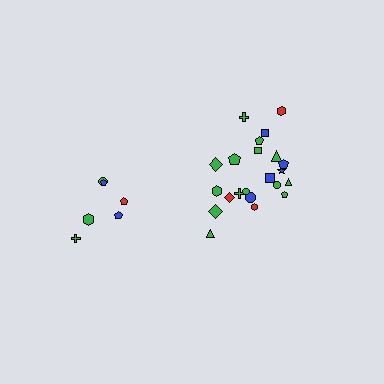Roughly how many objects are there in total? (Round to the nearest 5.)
Roughly 30 objects in total.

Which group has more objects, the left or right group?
The right group.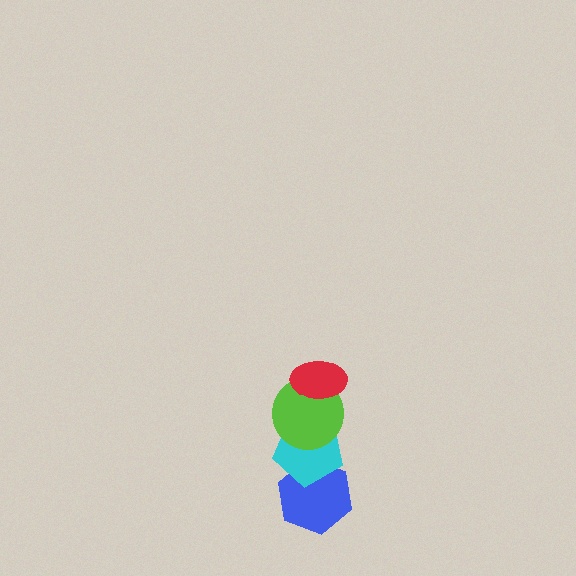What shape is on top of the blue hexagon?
The cyan pentagon is on top of the blue hexagon.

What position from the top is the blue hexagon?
The blue hexagon is 4th from the top.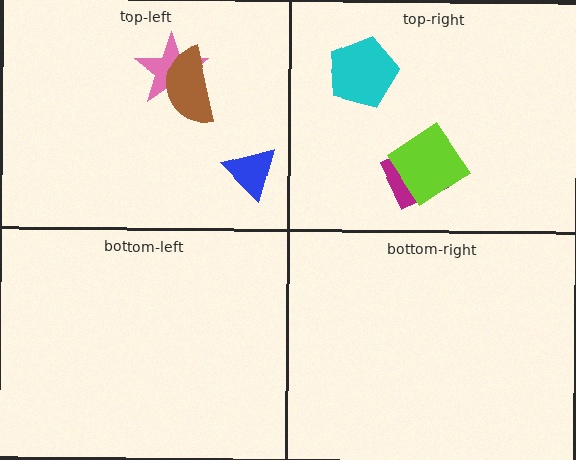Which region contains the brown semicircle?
The top-left region.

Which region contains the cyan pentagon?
The top-right region.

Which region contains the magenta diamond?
The top-right region.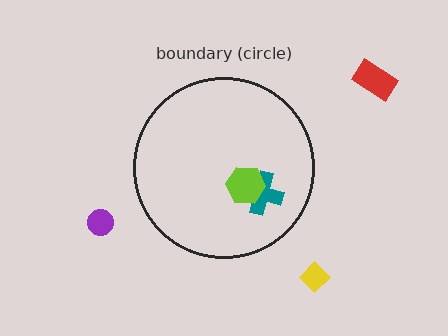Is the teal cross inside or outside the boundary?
Inside.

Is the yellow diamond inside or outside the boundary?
Outside.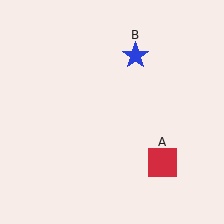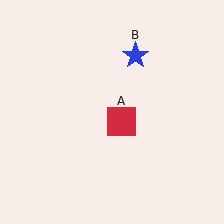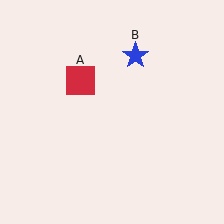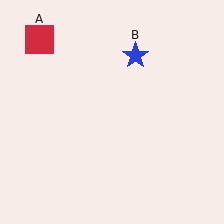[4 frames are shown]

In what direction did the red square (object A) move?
The red square (object A) moved up and to the left.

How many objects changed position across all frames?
1 object changed position: red square (object A).